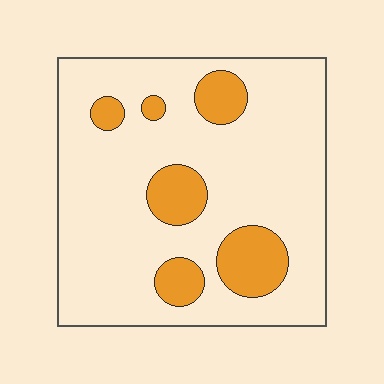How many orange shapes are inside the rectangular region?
6.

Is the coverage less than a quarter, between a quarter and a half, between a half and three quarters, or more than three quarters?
Less than a quarter.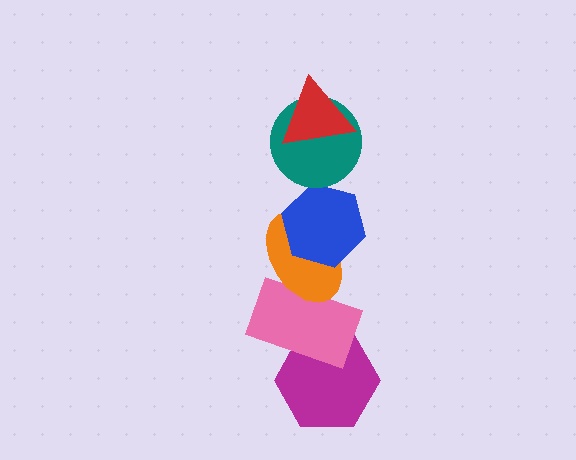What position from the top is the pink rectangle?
The pink rectangle is 5th from the top.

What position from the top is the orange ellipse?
The orange ellipse is 4th from the top.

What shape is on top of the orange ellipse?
The blue hexagon is on top of the orange ellipse.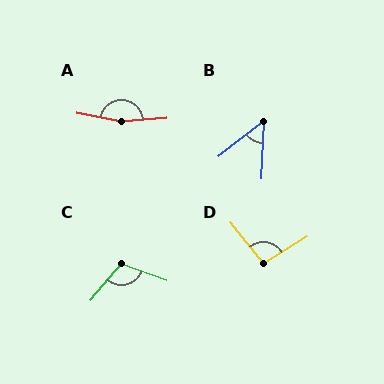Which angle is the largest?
A, at approximately 164 degrees.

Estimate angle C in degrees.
Approximately 109 degrees.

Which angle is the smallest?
B, at approximately 49 degrees.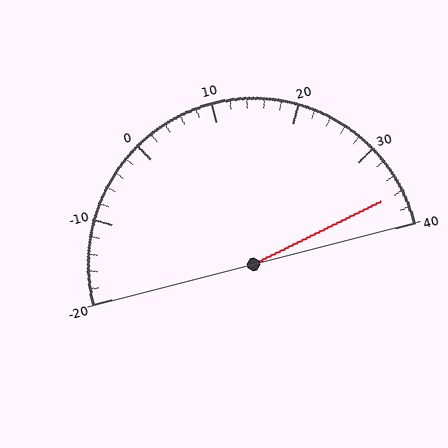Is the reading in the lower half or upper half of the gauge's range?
The reading is in the upper half of the range (-20 to 40).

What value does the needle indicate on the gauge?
The needle indicates approximately 36.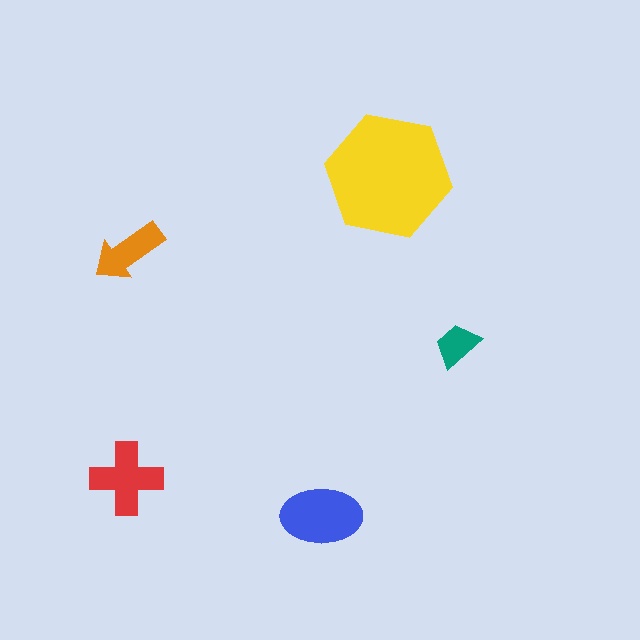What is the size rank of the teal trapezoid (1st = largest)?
5th.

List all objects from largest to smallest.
The yellow hexagon, the blue ellipse, the red cross, the orange arrow, the teal trapezoid.